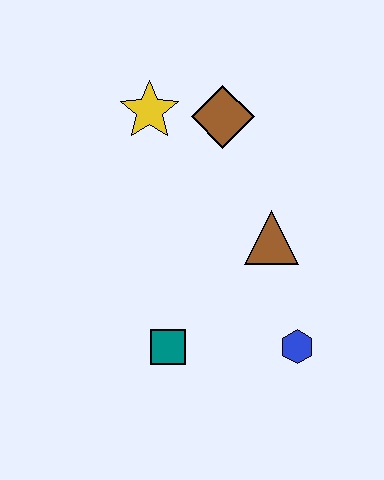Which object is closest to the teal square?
The blue hexagon is closest to the teal square.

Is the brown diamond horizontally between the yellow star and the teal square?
No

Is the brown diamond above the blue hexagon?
Yes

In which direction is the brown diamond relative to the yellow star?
The brown diamond is to the right of the yellow star.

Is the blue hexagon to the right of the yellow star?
Yes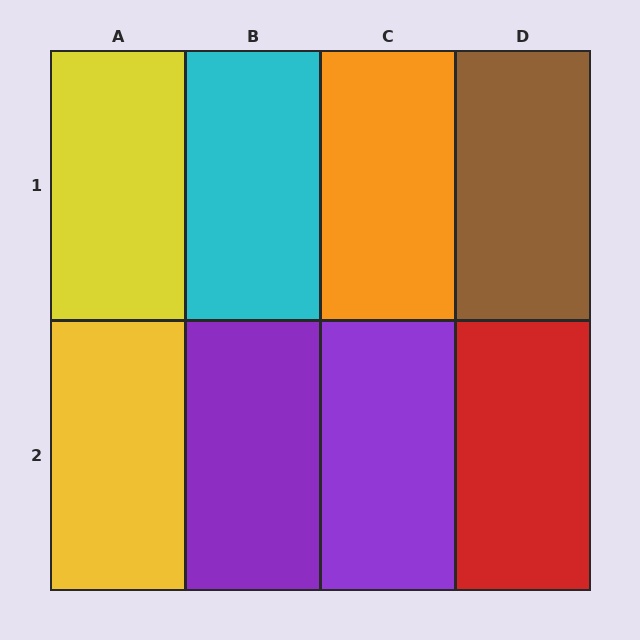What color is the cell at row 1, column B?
Cyan.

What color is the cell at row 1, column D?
Brown.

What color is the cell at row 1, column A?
Yellow.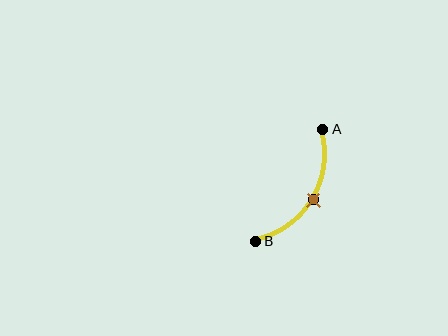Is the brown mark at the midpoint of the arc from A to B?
Yes. The brown mark lies on the arc at equal arc-length from both A and B — it is the arc midpoint.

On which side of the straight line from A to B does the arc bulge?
The arc bulges to the right of the straight line connecting A and B.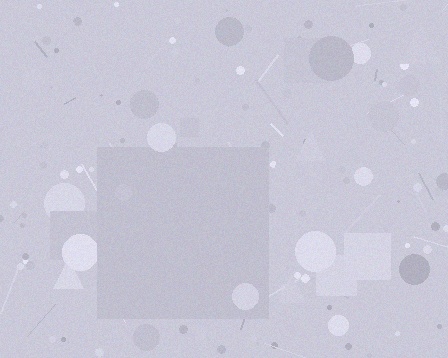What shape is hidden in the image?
A square is hidden in the image.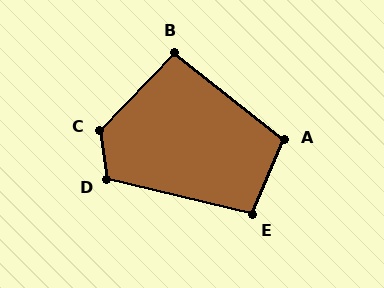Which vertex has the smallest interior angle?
B, at approximately 96 degrees.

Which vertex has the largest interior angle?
C, at approximately 129 degrees.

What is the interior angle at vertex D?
Approximately 110 degrees (obtuse).